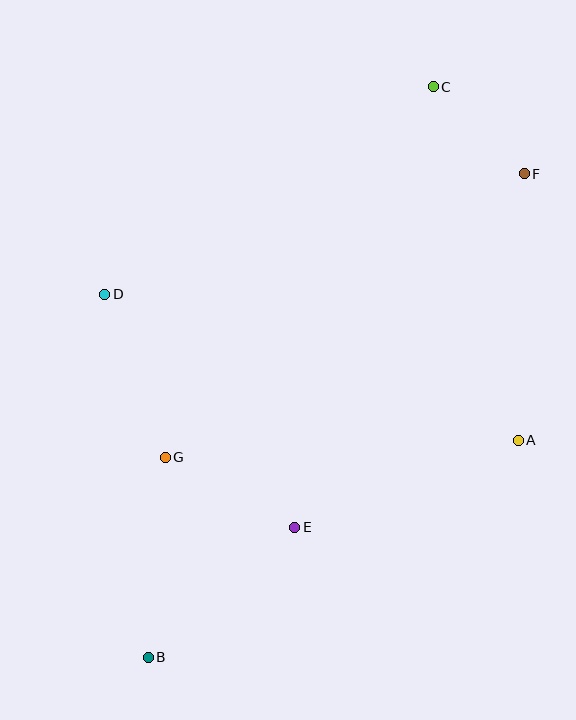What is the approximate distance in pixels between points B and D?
The distance between B and D is approximately 366 pixels.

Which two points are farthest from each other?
Points B and C are farthest from each other.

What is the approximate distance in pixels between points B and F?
The distance between B and F is approximately 612 pixels.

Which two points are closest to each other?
Points C and F are closest to each other.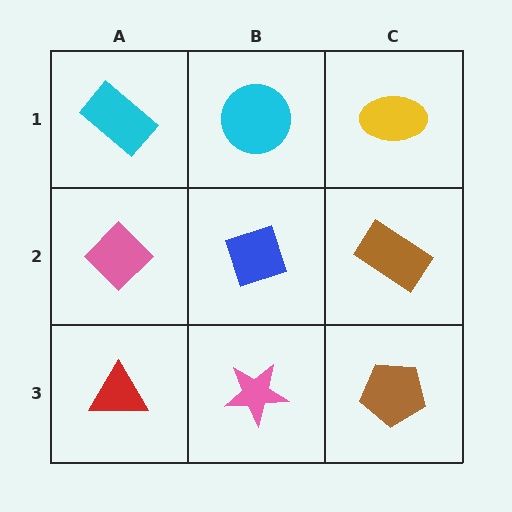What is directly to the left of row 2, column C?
A blue diamond.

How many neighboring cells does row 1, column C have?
2.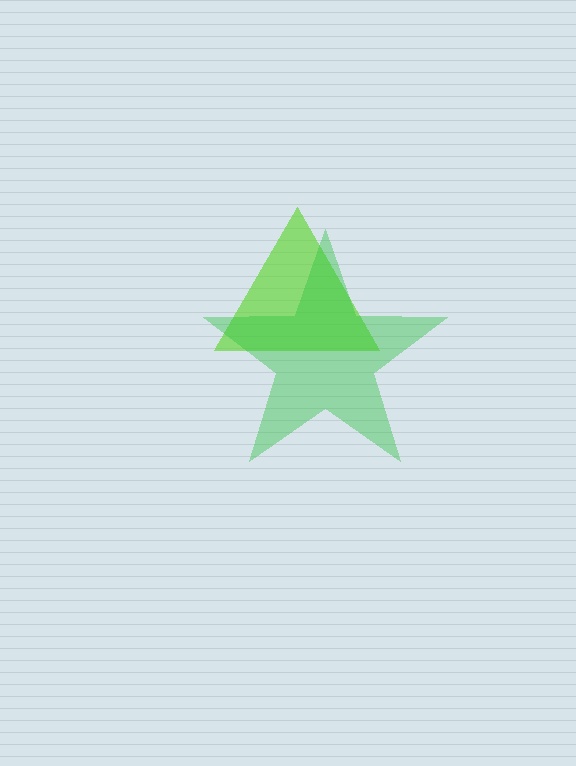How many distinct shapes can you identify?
There are 2 distinct shapes: a lime triangle, a green star.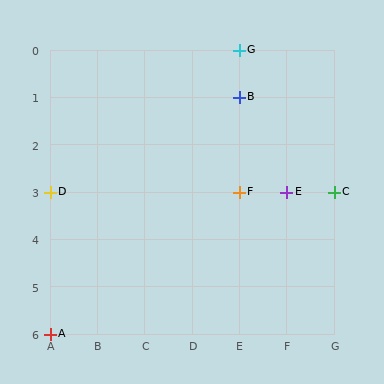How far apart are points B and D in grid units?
Points B and D are 4 columns and 2 rows apart (about 4.5 grid units diagonally).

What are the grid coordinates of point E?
Point E is at grid coordinates (F, 3).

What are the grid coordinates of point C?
Point C is at grid coordinates (G, 3).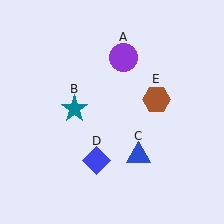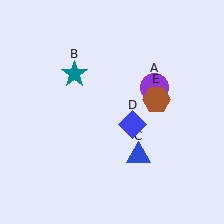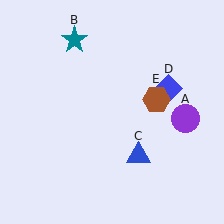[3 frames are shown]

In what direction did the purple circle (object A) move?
The purple circle (object A) moved down and to the right.